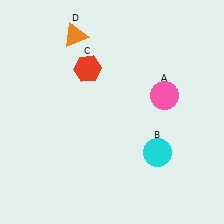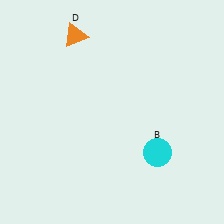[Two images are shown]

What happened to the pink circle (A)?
The pink circle (A) was removed in Image 2. It was in the top-right area of Image 1.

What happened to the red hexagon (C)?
The red hexagon (C) was removed in Image 2. It was in the top-left area of Image 1.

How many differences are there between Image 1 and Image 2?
There are 2 differences between the two images.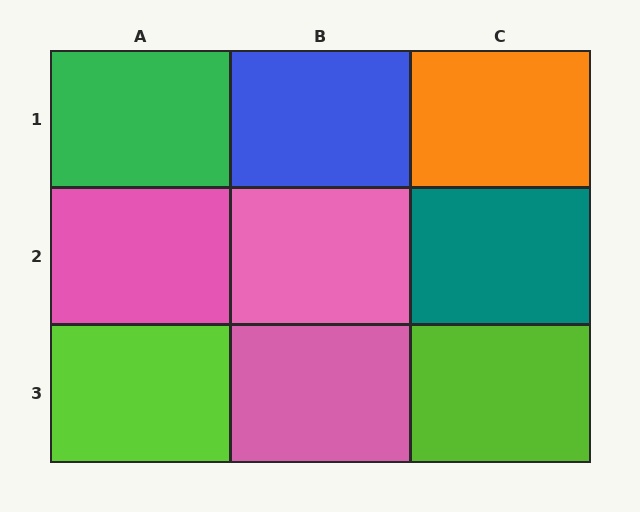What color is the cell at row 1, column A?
Green.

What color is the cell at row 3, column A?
Lime.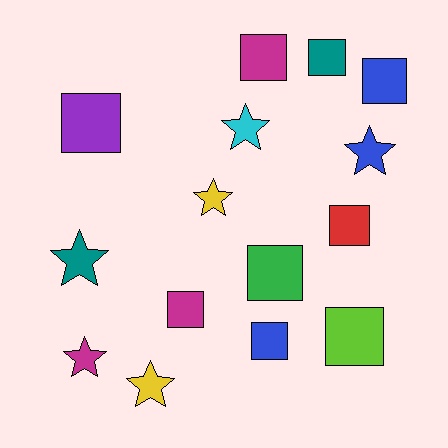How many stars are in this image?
There are 6 stars.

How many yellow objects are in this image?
There are 2 yellow objects.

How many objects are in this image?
There are 15 objects.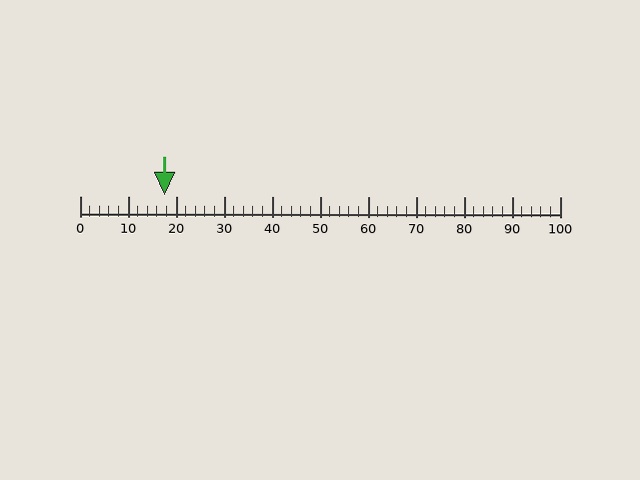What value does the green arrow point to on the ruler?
The green arrow points to approximately 18.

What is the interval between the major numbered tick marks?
The major tick marks are spaced 10 units apart.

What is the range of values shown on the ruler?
The ruler shows values from 0 to 100.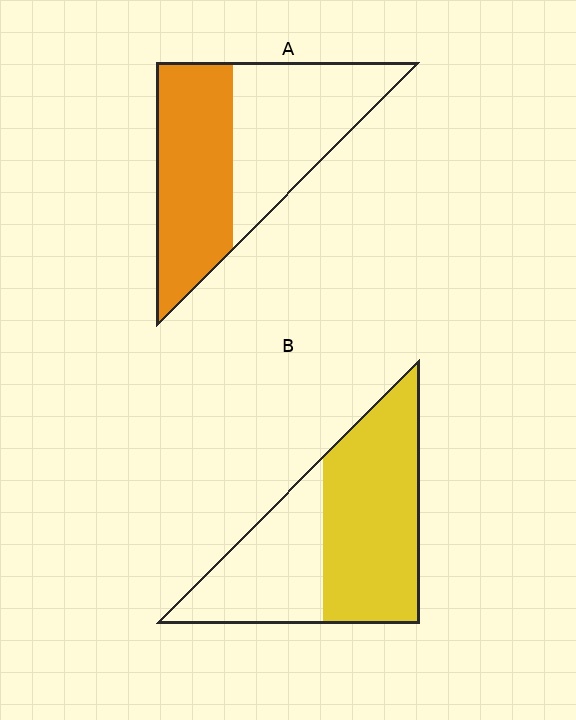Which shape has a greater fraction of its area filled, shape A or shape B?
Shape B.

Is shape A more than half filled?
Roughly half.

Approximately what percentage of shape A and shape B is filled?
A is approximately 50% and B is approximately 60%.